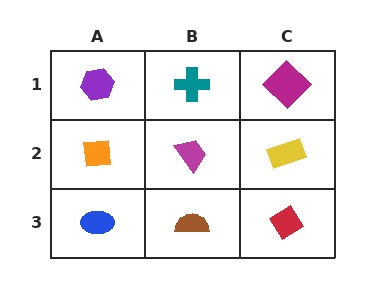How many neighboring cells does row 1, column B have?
3.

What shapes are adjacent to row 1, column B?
A magenta trapezoid (row 2, column B), a purple hexagon (row 1, column A), a magenta diamond (row 1, column C).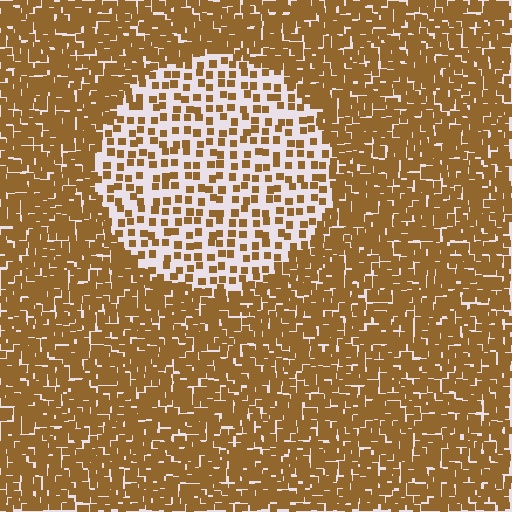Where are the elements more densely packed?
The elements are more densely packed outside the circle boundary.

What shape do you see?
I see a circle.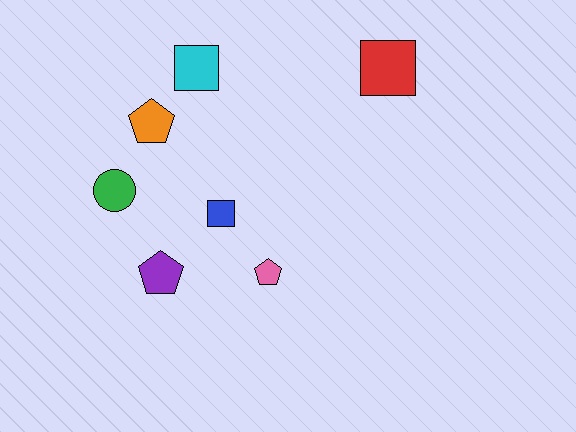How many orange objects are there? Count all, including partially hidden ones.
There is 1 orange object.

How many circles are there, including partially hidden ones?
There is 1 circle.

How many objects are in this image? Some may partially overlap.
There are 7 objects.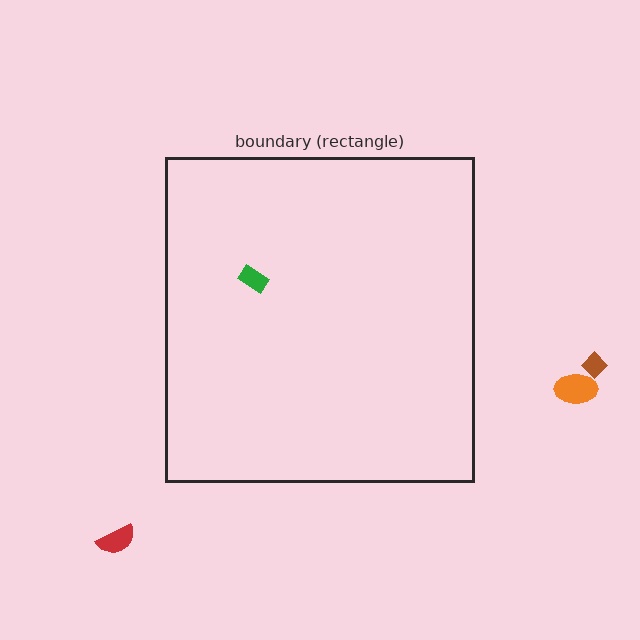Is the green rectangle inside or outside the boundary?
Inside.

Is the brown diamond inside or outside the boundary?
Outside.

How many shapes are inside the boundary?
1 inside, 3 outside.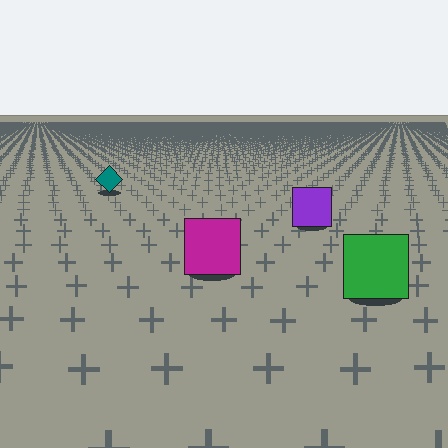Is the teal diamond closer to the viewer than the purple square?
No. The purple square is closer — you can tell from the texture gradient: the ground texture is coarser near it.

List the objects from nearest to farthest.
From nearest to farthest: the green square, the magenta square, the purple square, the teal diamond.